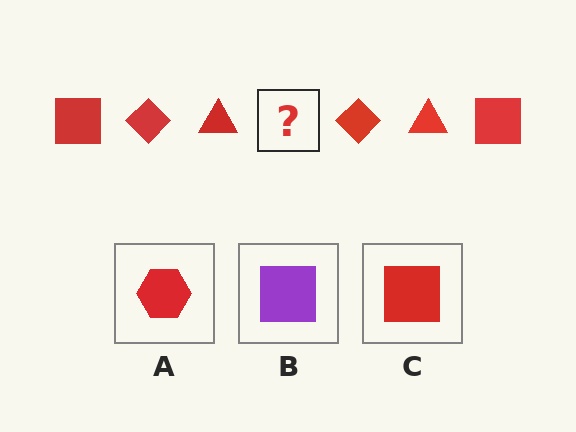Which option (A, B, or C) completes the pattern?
C.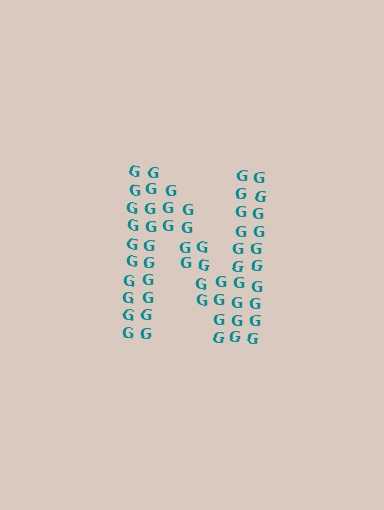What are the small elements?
The small elements are letter G's.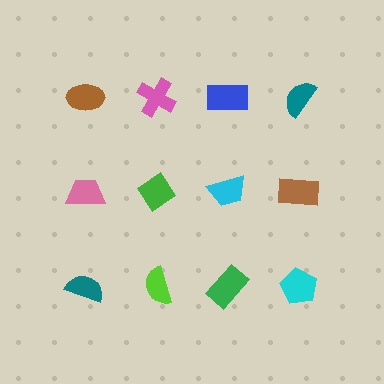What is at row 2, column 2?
A green diamond.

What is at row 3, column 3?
A green rectangle.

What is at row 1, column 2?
A pink cross.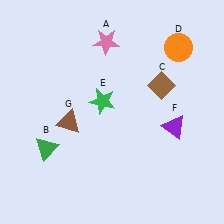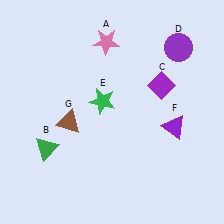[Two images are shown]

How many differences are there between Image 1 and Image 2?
There are 2 differences between the two images.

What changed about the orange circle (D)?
In Image 1, D is orange. In Image 2, it changed to purple.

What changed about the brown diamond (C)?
In Image 1, C is brown. In Image 2, it changed to purple.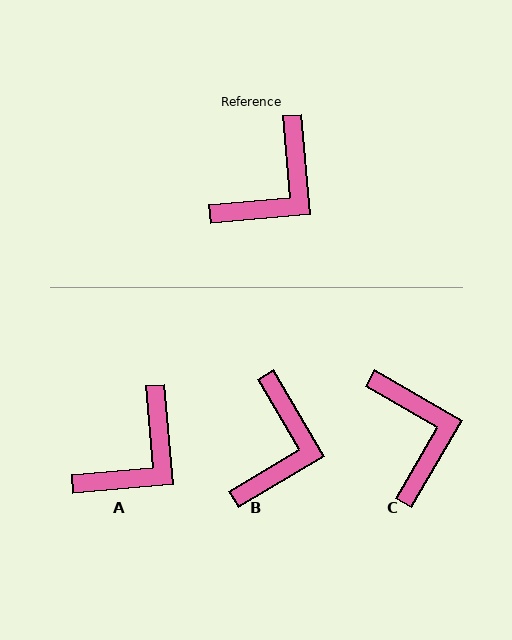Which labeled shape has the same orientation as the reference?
A.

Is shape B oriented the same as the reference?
No, it is off by about 25 degrees.